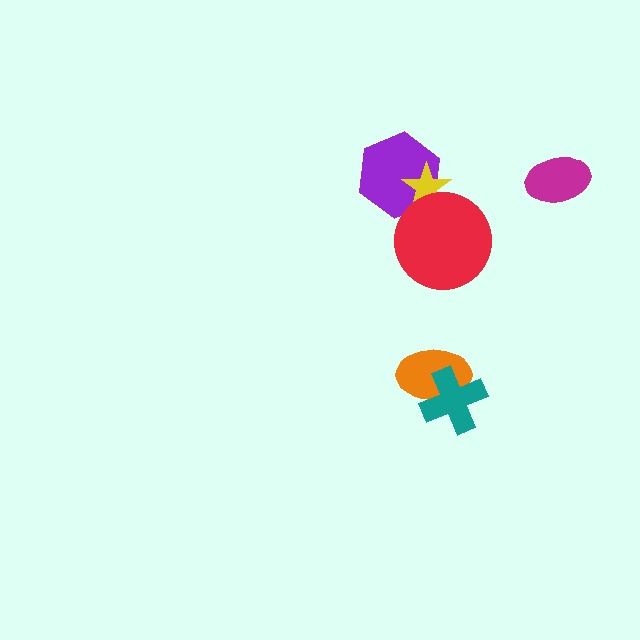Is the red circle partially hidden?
No, no other shape covers it.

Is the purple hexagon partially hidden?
Yes, it is partially covered by another shape.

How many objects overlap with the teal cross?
1 object overlaps with the teal cross.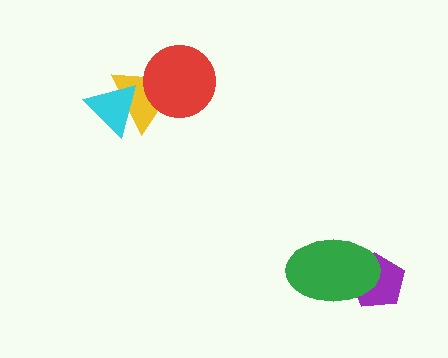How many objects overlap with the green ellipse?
1 object overlaps with the green ellipse.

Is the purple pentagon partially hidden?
Yes, it is partially covered by another shape.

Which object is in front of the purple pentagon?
The green ellipse is in front of the purple pentagon.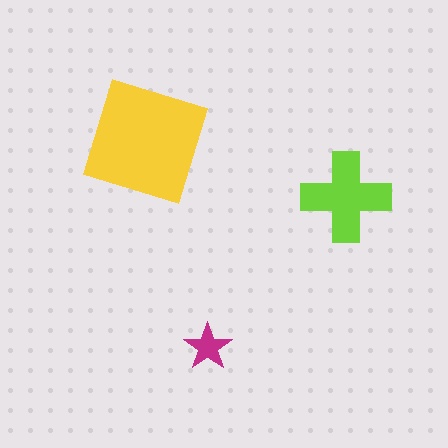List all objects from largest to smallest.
The yellow square, the lime cross, the magenta star.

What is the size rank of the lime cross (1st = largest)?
2nd.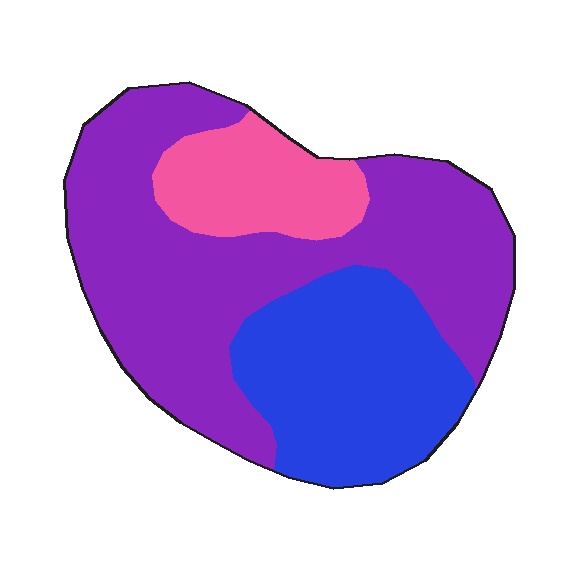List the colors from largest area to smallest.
From largest to smallest: purple, blue, pink.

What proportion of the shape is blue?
Blue covers roughly 30% of the shape.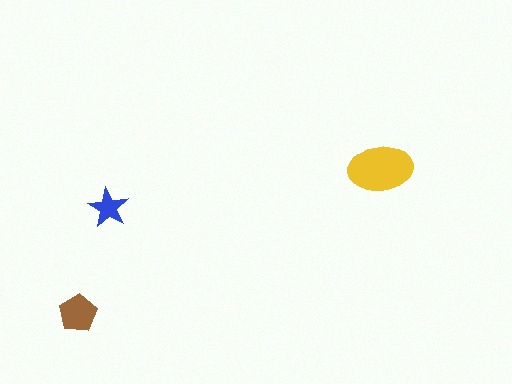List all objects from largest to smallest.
The yellow ellipse, the brown pentagon, the blue star.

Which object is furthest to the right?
The yellow ellipse is rightmost.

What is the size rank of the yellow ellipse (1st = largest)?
1st.